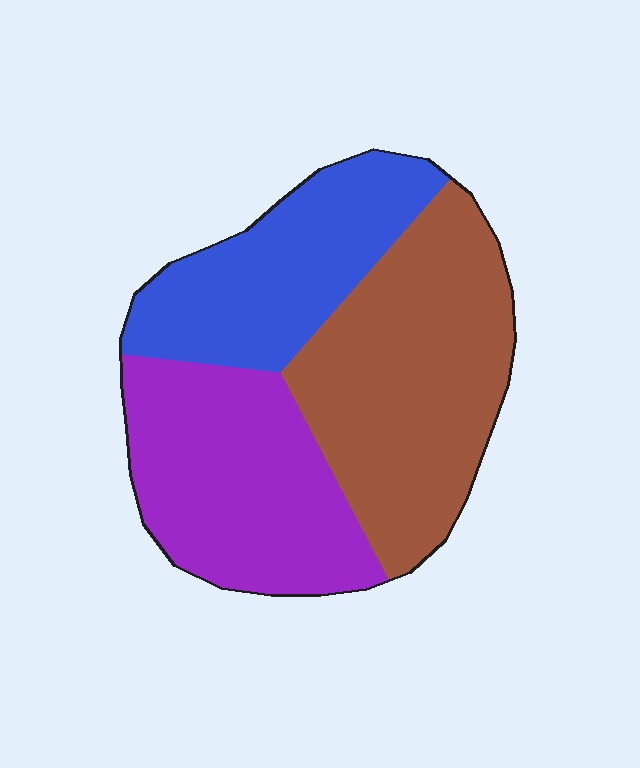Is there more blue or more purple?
Purple.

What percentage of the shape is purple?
Purple takes up about one third (1/3) of the shape.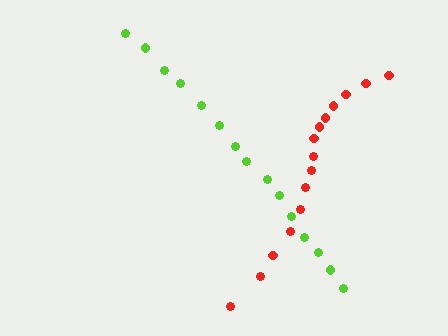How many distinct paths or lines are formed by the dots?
There are 2 distinct paths.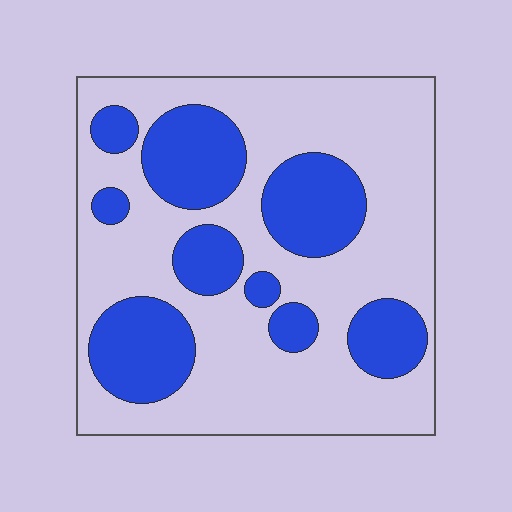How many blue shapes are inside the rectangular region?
9.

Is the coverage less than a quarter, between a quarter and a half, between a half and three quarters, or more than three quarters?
Between a quarter and a half.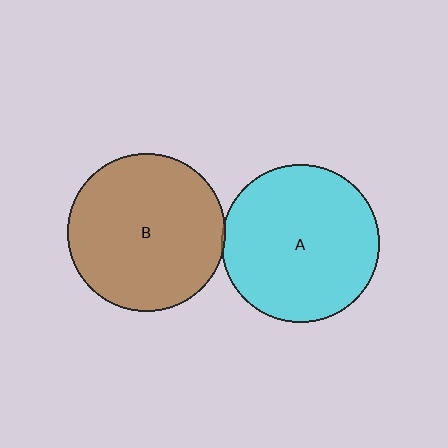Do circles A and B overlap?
Yes.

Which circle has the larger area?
Circle B (brown).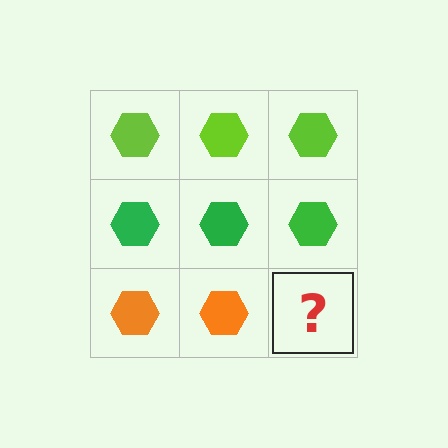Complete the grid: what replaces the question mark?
The question mark should be replaced with an orange hexagon.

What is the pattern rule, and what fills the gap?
The rule is that each row has a consistent color. The gap should be filled with an orange hexagon.